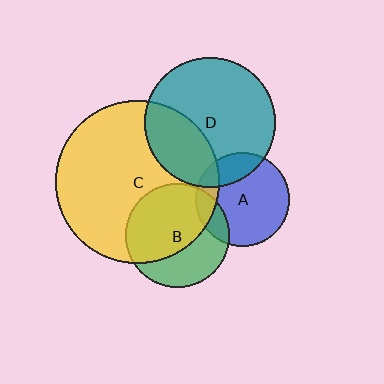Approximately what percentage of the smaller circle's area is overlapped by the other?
Approximately 60%.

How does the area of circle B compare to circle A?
Approximately 1.2 times.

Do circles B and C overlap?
Yes.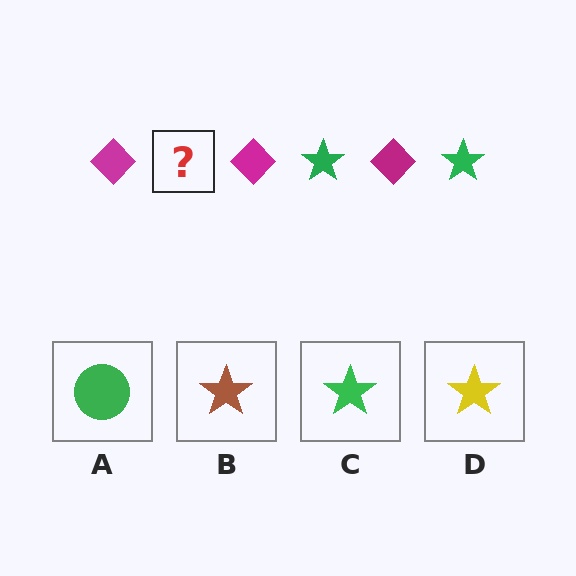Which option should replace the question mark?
Option C.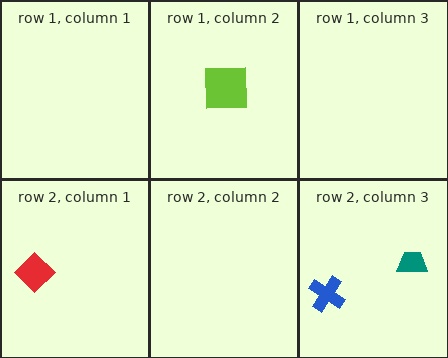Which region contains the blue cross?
The row 2, column 3 region.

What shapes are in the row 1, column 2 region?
The lime square.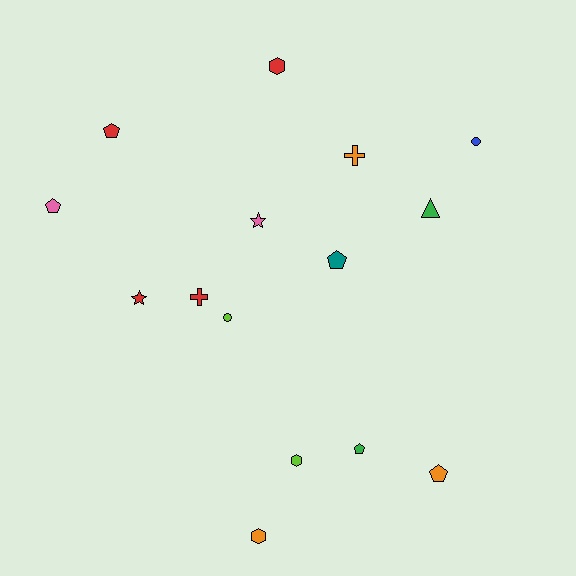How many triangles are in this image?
There is 1 triangle.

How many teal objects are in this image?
There is 1 teal object.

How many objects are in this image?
There are 15 objects.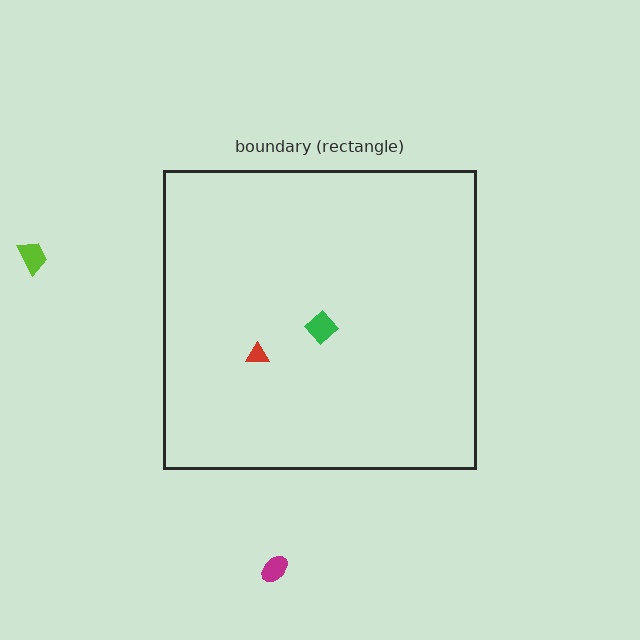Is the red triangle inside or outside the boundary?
Inside.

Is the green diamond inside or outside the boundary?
Inside.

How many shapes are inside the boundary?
2 inside, 2 outside.